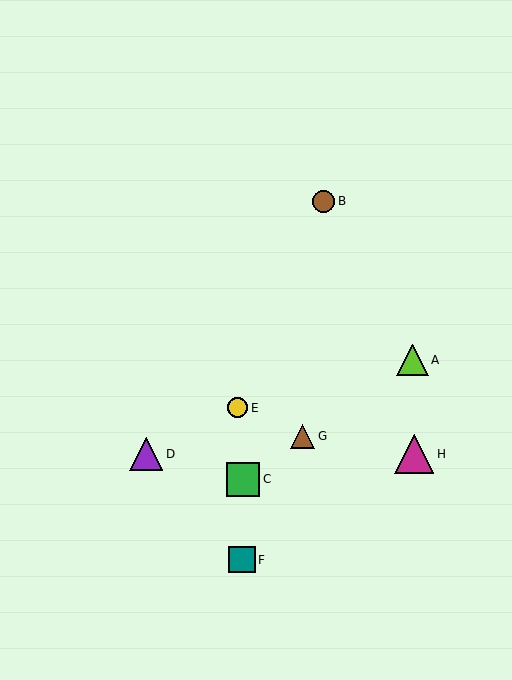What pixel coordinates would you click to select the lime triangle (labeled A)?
Click at (413, 360) to select the lime triangle A.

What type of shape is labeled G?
Shape G is a brown triangle.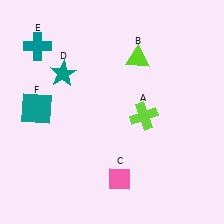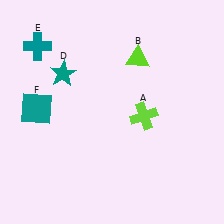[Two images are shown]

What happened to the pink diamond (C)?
The pink diamond (C) was removed in Image 2. It was in the bottom-right area of Image 1.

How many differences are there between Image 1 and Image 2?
There is 1 difference between the two images.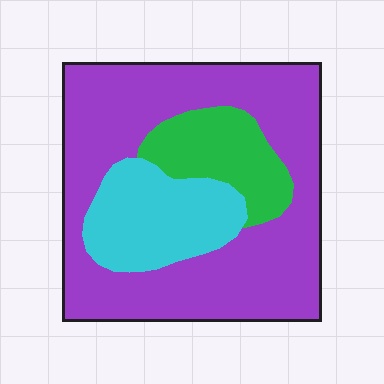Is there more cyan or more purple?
Purple.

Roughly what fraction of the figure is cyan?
Cyan covers 20% of the figure.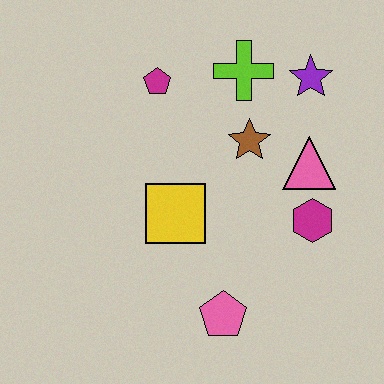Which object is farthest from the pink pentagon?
The purple star is farthest from the pink pentagon.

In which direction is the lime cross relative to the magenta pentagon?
The lime cross is to the right of the magenta pentagon.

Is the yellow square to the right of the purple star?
No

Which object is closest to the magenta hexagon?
The pink triangle is closest to the magenta hexagon.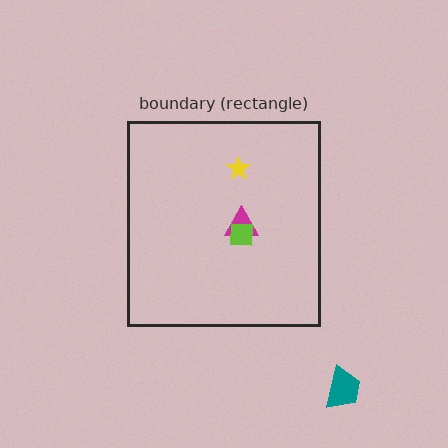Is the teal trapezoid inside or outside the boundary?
Outside.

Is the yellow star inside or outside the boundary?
Inside.